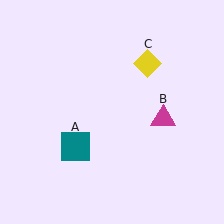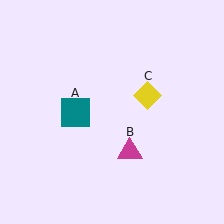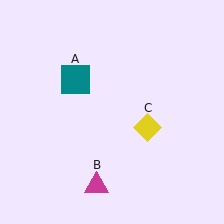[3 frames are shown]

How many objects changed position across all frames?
3 objects changed position: teal square (object A), magenta triangle (object B), yellow diamond (object C).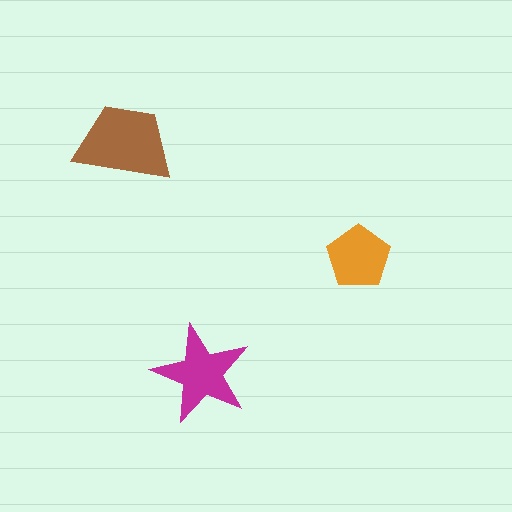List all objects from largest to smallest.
The brown trapezoid, the magenta star, the orange pentagon.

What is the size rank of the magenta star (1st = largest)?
2nd.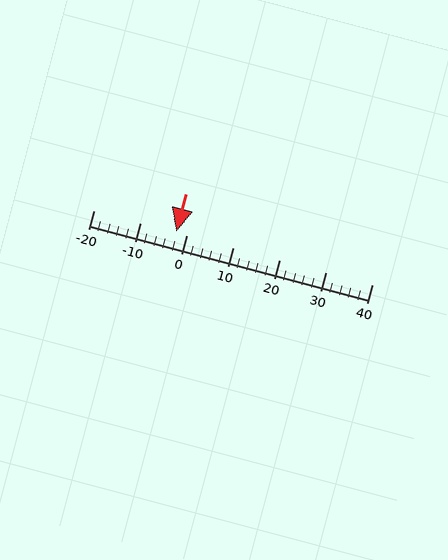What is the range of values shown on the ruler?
The ruler shows values from -20 to 40.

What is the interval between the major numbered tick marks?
The major tick marks are spaced 10 units apart.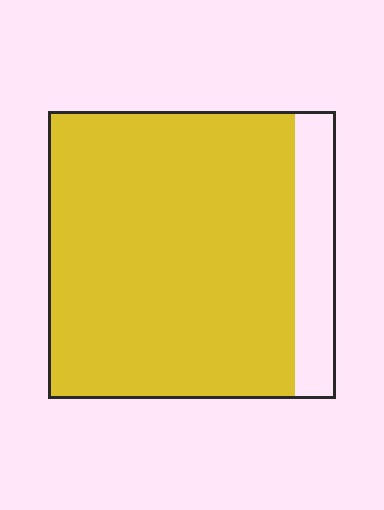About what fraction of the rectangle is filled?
About seven eighths (7/8).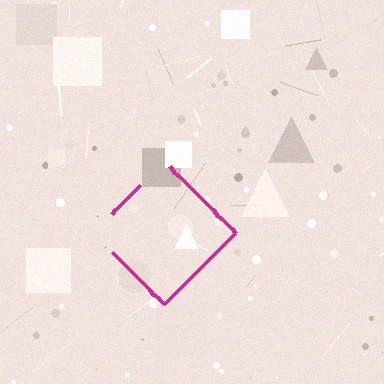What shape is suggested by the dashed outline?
The dashed outline suggests a diamond.